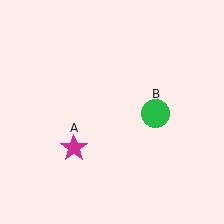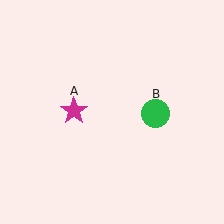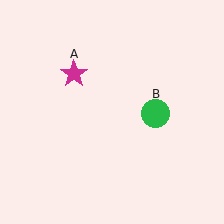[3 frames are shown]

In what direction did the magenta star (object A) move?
The magenta star (object A) moved up.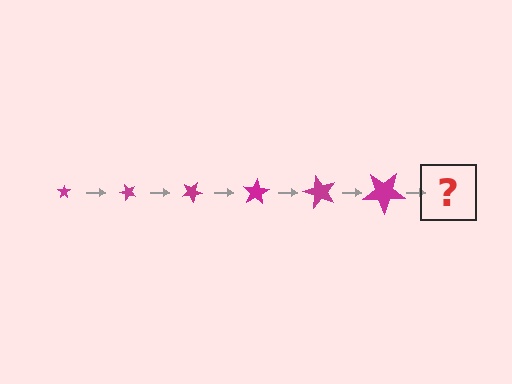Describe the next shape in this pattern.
It should be a star, larger than the previous one and rotated 300 degrees from the start.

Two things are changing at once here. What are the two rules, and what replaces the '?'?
The two rules are that the star grows larger each step and it rotates 50 degrees each step. The '?' should be a star, larger than the previous one and rotated 300 degrees from the start.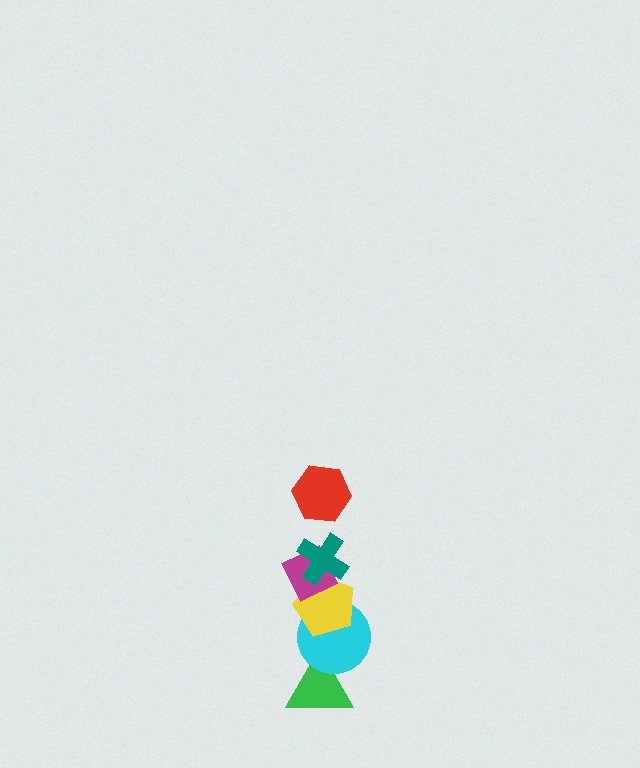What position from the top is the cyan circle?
The cyan circle is 5th from the top.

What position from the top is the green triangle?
The green triangle is 6th from the top.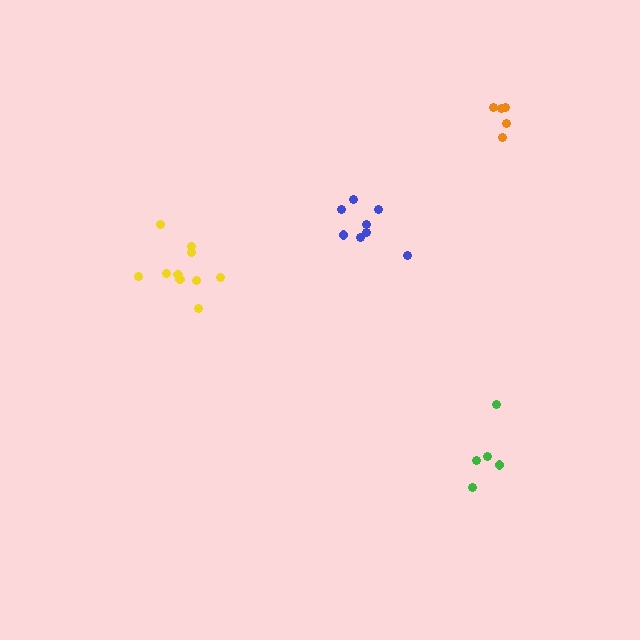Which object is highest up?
The orange cluster is topmost.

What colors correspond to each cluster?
The clusters are colored: yellow, green, blue, orange.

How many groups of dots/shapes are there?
There are 4 groups.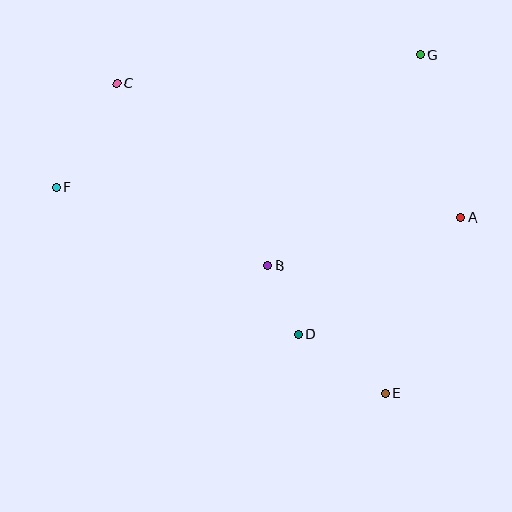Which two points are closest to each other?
Points B and D are closest to each other.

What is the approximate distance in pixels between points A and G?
The distance between A and G is approximately 168 pixels.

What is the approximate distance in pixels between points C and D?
The distance between C and D is approximately 310 pixels.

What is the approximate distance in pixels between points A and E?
The distance between A and E is approximately 191 pixels.